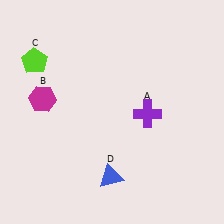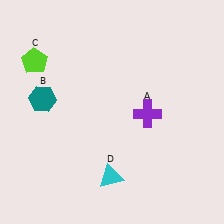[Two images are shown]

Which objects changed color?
B changed from magenta to teal. D changed from blue to cyan.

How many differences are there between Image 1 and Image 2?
There are 2 differences between the two images.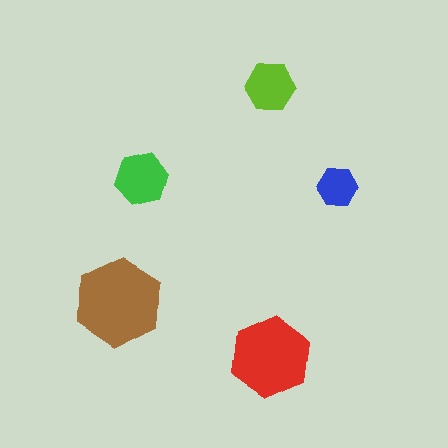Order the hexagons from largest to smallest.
the brown one, the red one, the green one, the lime one, the blue one.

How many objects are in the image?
There are 5 objects in the image.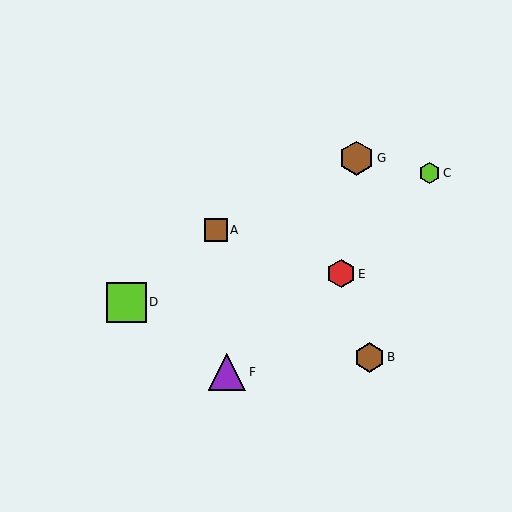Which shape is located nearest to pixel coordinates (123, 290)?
The lime square (labeled D) at (126, 302) is nearest to that location.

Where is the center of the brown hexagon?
The center of the brown hexagon is at (370, 357).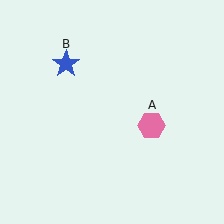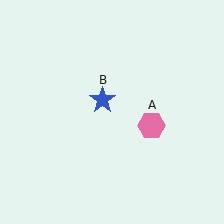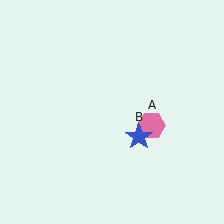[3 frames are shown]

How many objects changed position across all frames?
1 object changed position: blue star (object B).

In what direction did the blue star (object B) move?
The blue star (object B) moved down and to the right.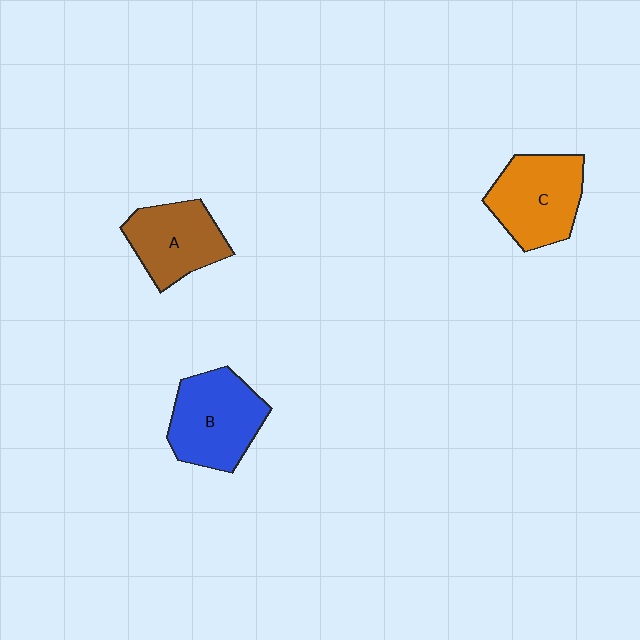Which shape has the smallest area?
Shape A (brown).